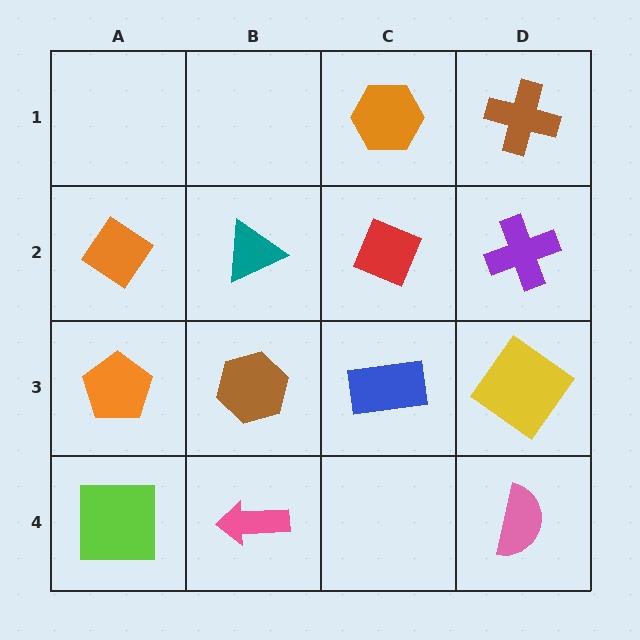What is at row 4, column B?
A pink arrow.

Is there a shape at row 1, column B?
No, that cell is empty.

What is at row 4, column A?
A lime square.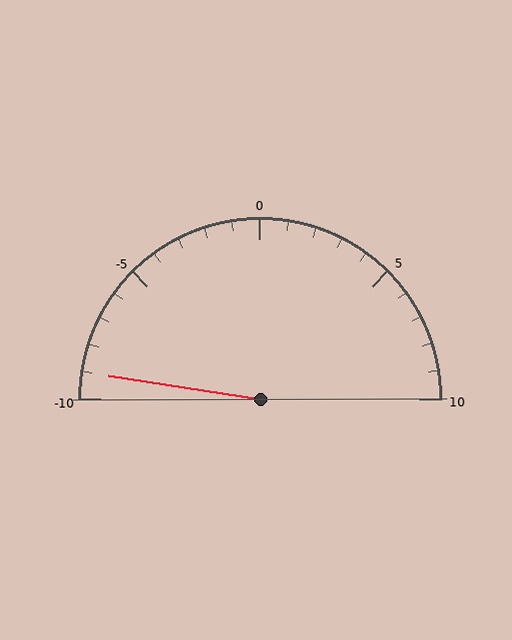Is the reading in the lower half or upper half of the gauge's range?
The reading is in the lower half of the range (-10 to 10).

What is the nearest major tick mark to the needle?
The nearest major tick mark is -10.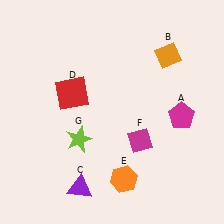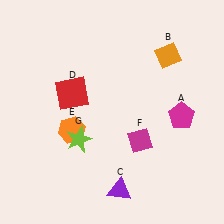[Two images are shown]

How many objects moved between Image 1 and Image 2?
2 objects moved between the two images.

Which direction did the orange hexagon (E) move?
The orange hexagon (E) moved left.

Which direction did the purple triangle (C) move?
The purple triangle (C) moved right.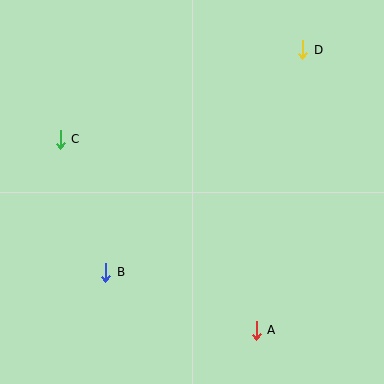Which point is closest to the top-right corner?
Point D is closest to the top-right corner.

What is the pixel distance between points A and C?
The distance between A and C is 273 pixels.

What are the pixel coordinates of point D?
Point D is at (303, 50).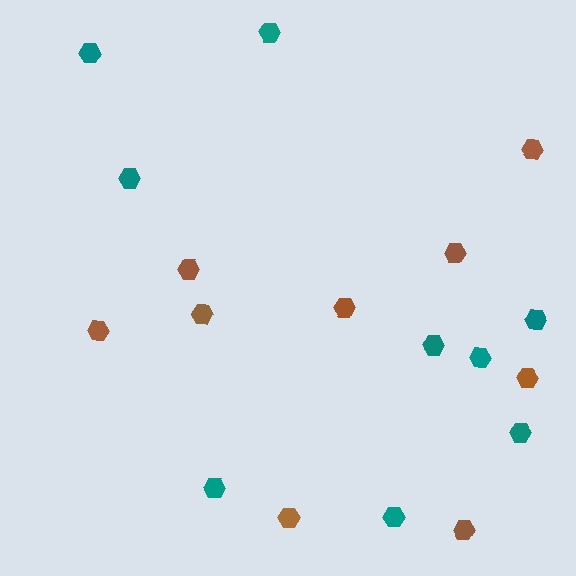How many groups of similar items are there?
There are 2 groups: one group of teal hexagons (9) and one group of brown hexagons (9).